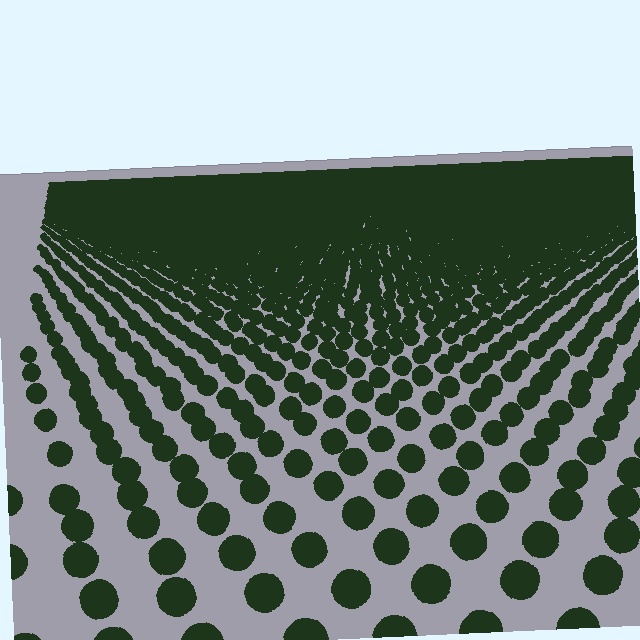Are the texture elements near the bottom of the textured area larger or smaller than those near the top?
Larger. Near the bottom, elements are closer to the viewer and appear at a bigger on-screen size.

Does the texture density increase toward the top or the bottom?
Density increases toward the top.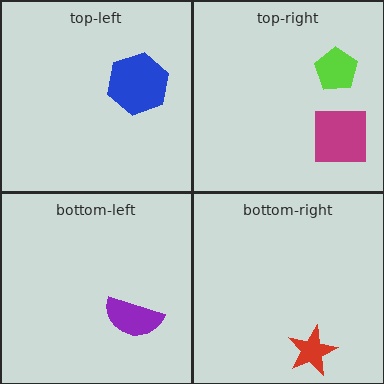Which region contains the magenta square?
The top-right region.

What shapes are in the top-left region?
The blue hexagon.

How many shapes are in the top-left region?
1.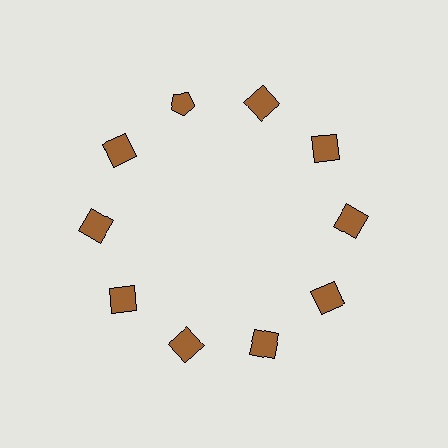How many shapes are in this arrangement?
There are 10 shapes arranged in a ring pattern.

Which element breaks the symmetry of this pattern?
The brown pentagon at roughly the 11 o'clock position breaks the symmetry. All other shapes are brown squares.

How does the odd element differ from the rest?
It has a different shape: pentagon instead of square.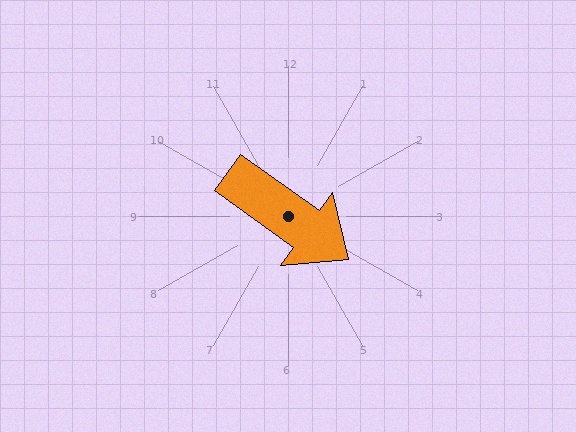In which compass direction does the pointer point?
Southeast.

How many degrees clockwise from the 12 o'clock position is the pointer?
Approximately 125 degrees.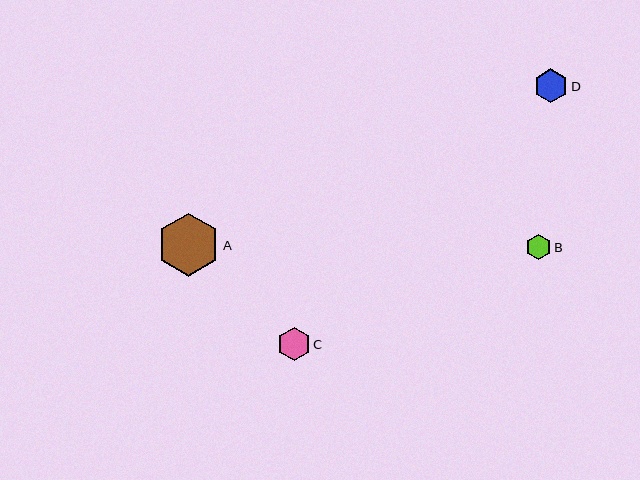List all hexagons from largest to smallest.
From largest to smallest: A, D, C, B.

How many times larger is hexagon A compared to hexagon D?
Hexagon A is approximately 1.8 times the size of hexagon D.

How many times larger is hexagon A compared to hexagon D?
Hexagon A is approximately 1.8 times the size of hexagon D.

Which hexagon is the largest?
Hexagon A is the largest with a size of approximately 63 pixels.